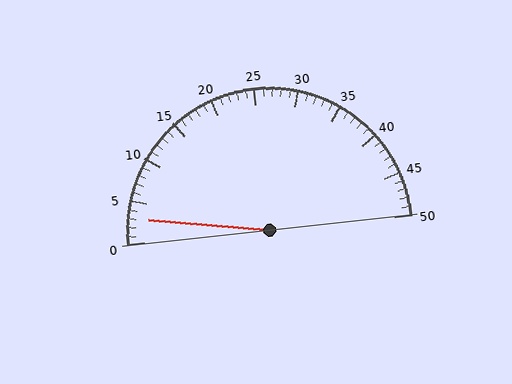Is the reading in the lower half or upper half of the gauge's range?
The reading is in the lower half of the range (0 to 50).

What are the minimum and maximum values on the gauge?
The gauge ranges from 0 to 50.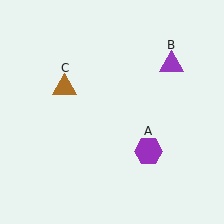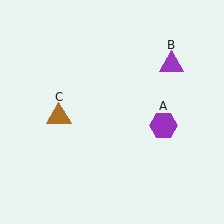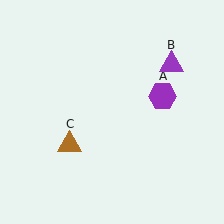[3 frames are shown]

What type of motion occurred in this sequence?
The purple hexagon (object A), brown triangle (object C) rotated counterclockwise around the center of the scene.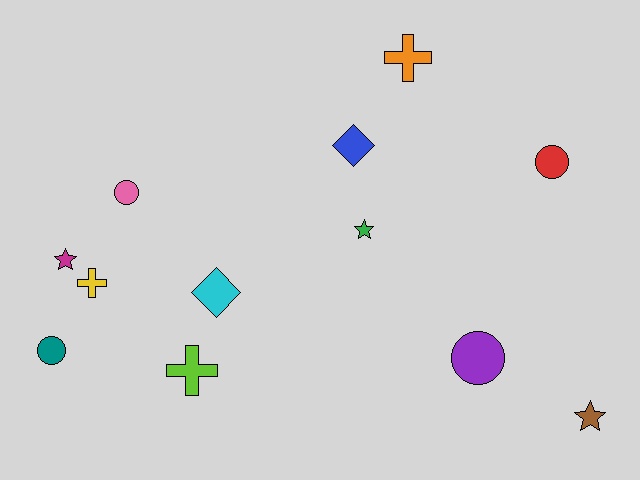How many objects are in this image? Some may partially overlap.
There are 12 objects.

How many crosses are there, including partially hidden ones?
There are 3 crosses.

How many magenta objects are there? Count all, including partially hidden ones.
There is 1 magenta object.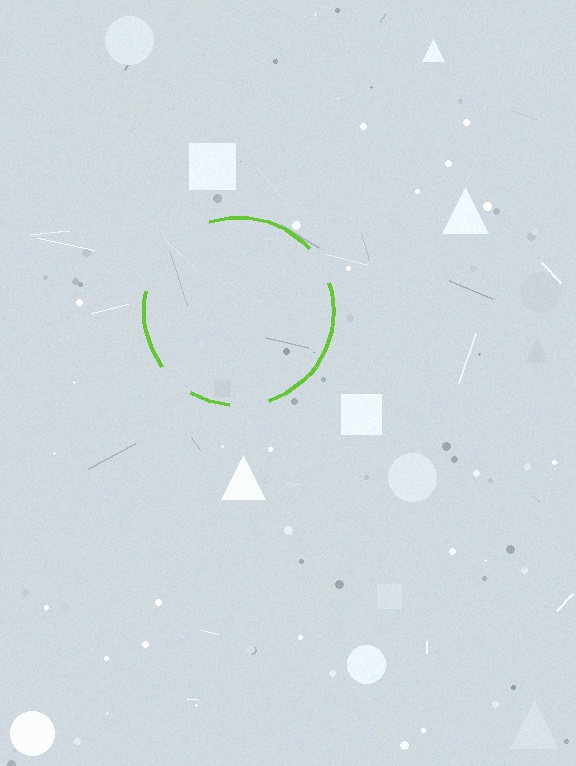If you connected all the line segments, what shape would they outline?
They would outline a circle.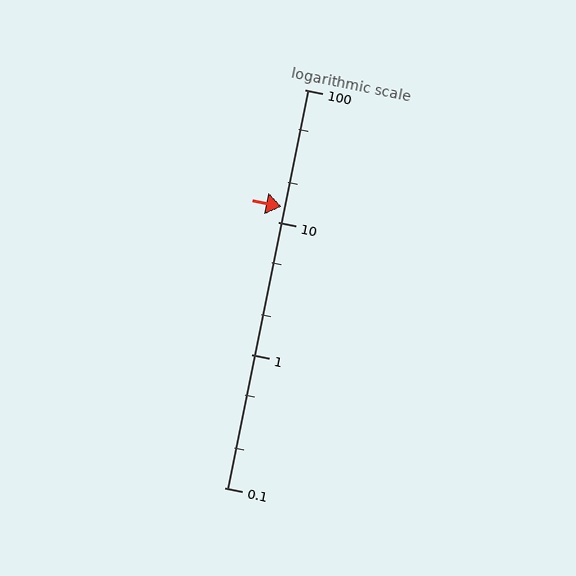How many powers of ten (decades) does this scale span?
The scale spans 3 decades, from 0.1 to 100.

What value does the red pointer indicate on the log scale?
The pointer indicates approximately 13.